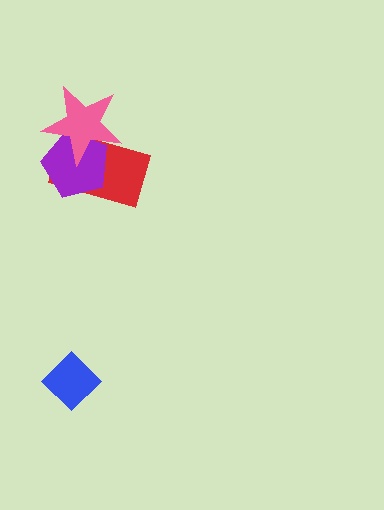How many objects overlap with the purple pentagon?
2 objects overlap with the purple pentagon.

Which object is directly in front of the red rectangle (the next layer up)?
The purple pentagon is directly in front of the red rectangle.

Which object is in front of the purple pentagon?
The pink star is in front of the purple pentagon.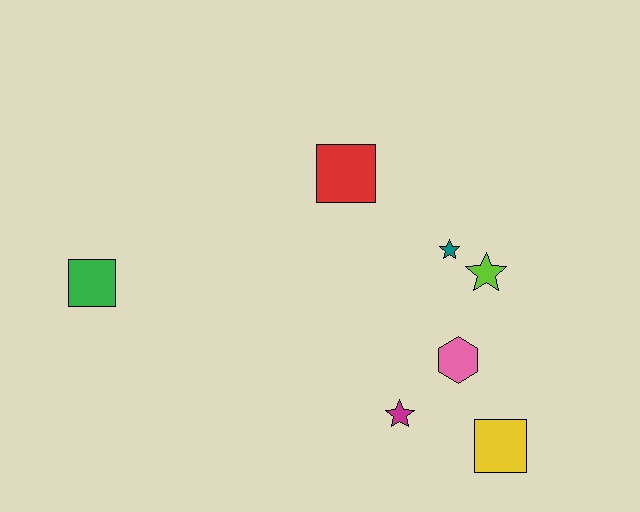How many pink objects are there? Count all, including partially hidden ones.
There is 1 pink object.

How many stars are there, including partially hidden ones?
There are 3 stars.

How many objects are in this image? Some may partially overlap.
There are 7 objects.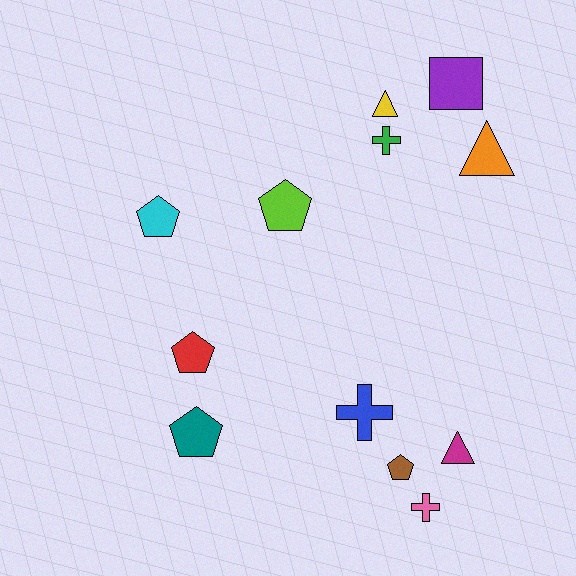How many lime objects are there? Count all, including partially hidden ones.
There is 1 lime object.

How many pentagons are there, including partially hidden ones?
There are 5 pentagons.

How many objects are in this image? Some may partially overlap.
There are 12 objects.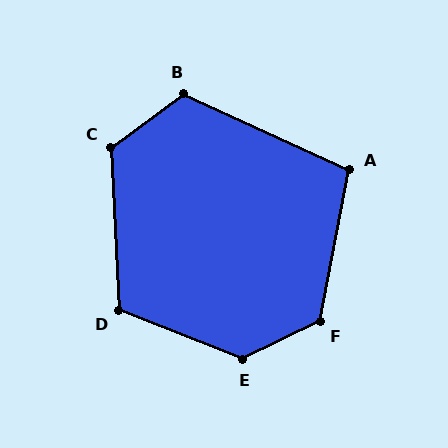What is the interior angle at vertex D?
Approximately 114 degrees (obtuse).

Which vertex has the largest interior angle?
E, at approximately 132 degrees.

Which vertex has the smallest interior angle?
A, at approximately 104 degrees.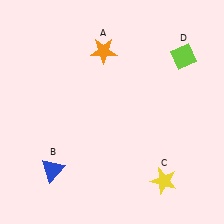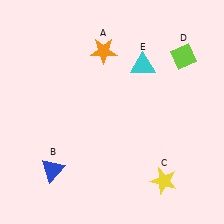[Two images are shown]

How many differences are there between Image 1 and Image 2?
There is 1 difference between the two images.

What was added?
A cyan triangle (E) was added in Image 2.